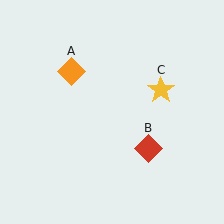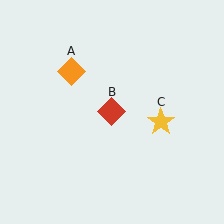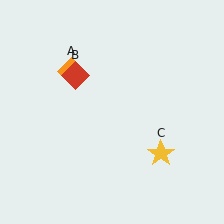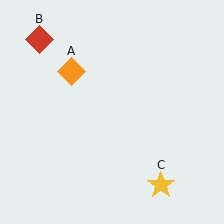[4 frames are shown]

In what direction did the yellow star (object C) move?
The yellow star (object C) moved down.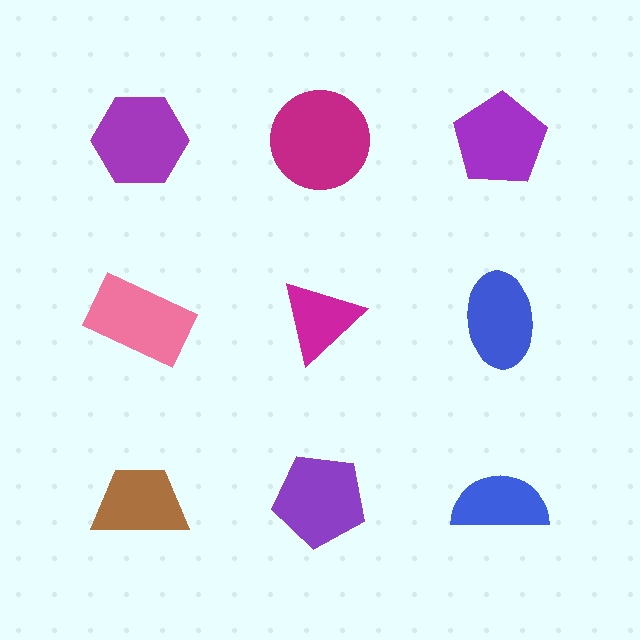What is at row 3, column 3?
A blue semicircle.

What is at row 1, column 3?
A purple pentagon.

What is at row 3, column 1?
A brown trapezoid.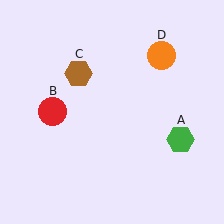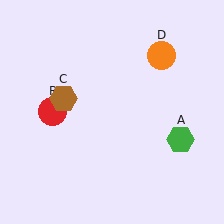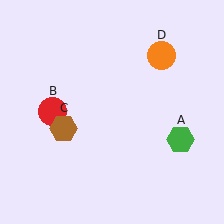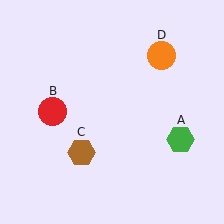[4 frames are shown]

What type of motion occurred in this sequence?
The brown hexagon (object C) rotated counterclockwise around the center of the scene.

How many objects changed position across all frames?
1 object changed position: brown hexagon (object C).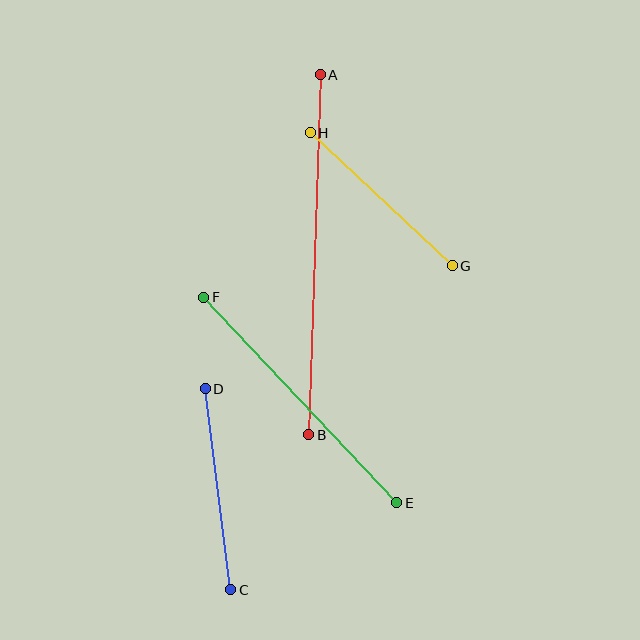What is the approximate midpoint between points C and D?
The midpoint is at approximately (218, 489) pixels.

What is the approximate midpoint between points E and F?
The midpoint is at approximately (300, 400) pixels.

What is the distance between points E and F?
The distance is approximately 282 pixels.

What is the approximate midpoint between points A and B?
The midpoint is at approximately (314, 255) pixels.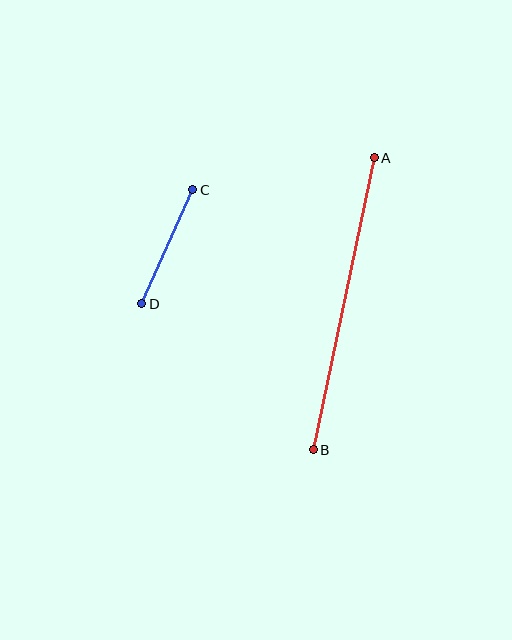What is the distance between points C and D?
The distance is approximately 125 pixels.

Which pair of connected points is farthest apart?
Points A and B are farthest apart.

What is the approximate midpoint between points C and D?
The midpoint is at approximately (167, 247) pixels.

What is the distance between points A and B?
The distance is approximately 298 pixels.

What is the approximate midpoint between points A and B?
The midpoint is at approximately (344, 304) pixels.